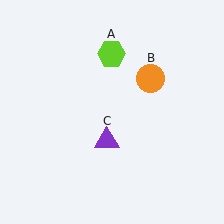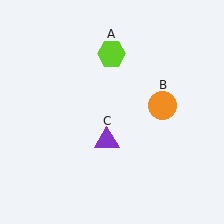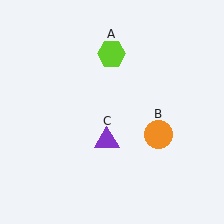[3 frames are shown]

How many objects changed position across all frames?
1 object changed position: orange circle (object B).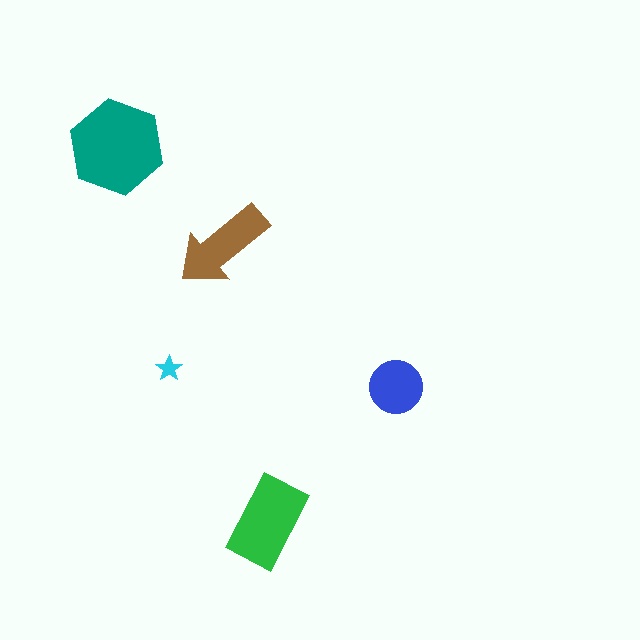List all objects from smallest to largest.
The cyan star, the blue circle, the brown arrow, the green rectangle, the teal hexagon.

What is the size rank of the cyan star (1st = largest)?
5th.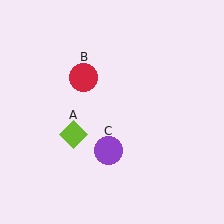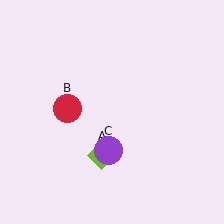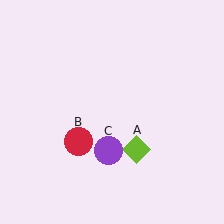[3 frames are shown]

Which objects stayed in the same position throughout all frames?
Purple circle (object C) remained stationary.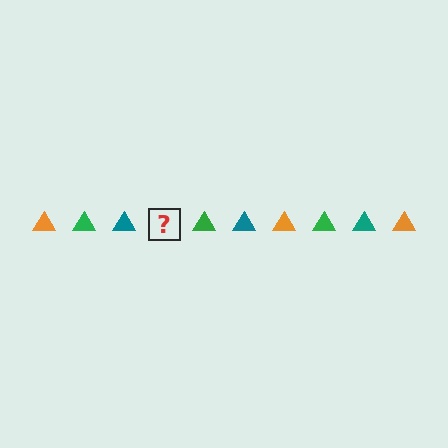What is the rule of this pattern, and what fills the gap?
The rule is that the pattern cycles through orange, green, teal triangles. The gap should be filled with an orange triangle.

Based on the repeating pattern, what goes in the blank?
The blank should be an orange triangle.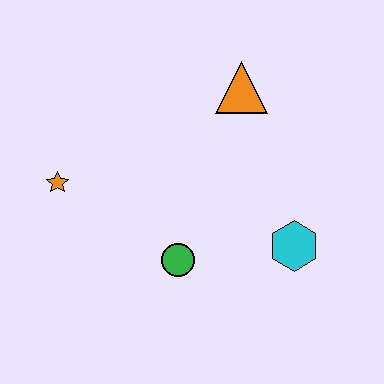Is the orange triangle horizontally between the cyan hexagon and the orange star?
Yes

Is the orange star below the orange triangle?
Yes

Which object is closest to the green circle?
The cyan hexagon is closest to the green circle.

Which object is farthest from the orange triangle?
The orange star is farthest from the orange triangle.